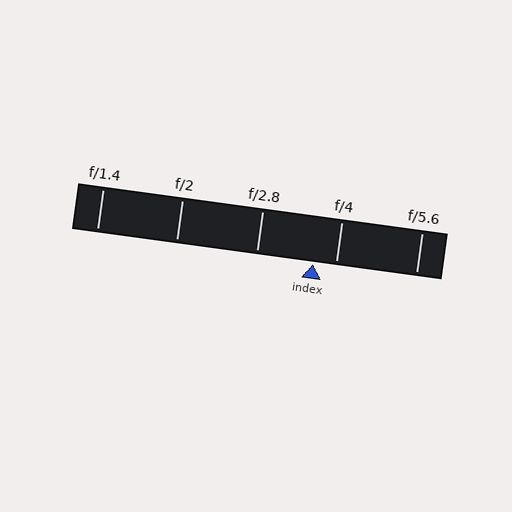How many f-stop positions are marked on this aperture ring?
There are 5 f-stop positions marked.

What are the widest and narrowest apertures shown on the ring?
The widest aperture shown is f/1.4 and the narrowest is f/5.6.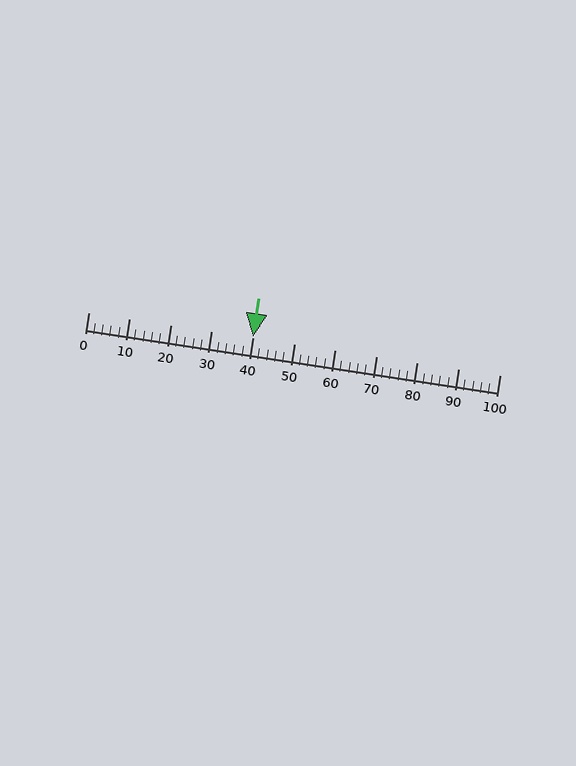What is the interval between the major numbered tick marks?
The major tick marks are spaced 10 units apart.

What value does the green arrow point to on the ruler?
The green arrow points to approximately 40.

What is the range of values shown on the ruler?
The ruler shows values from 0 to 100.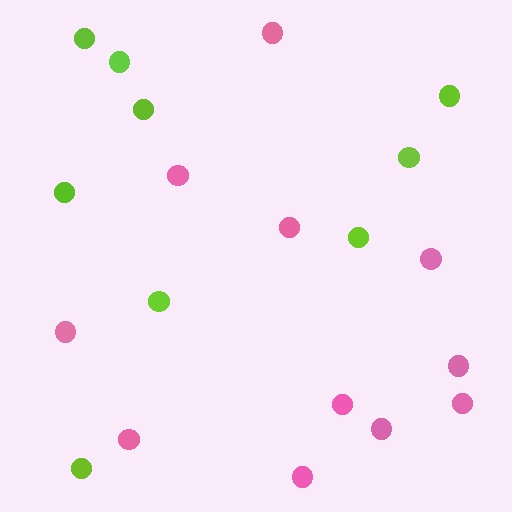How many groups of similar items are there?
There are 2 groups: one group of pink circles (11) and one group of lime circles (9).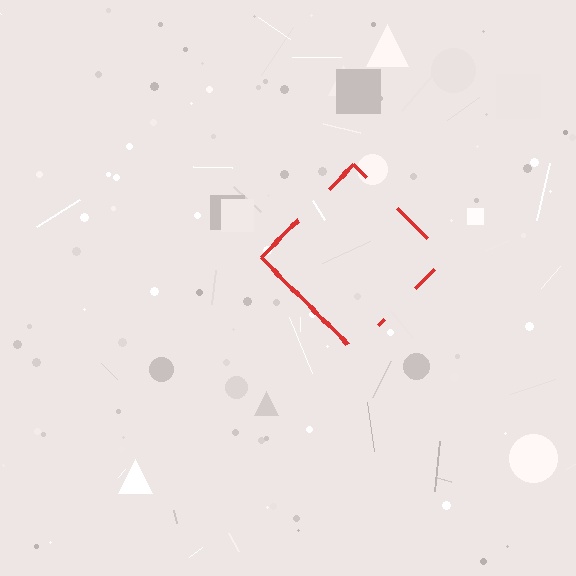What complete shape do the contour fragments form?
The contour fragments form a diamond.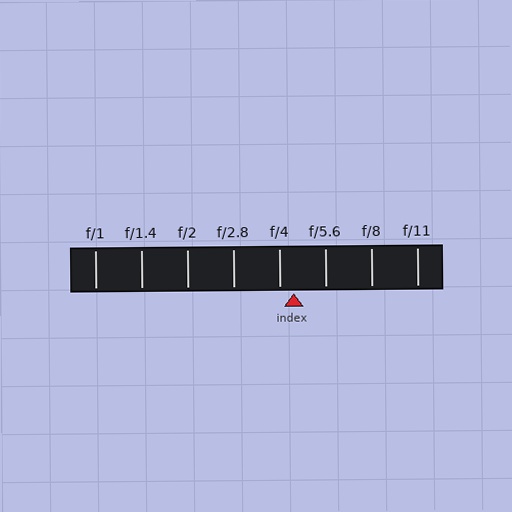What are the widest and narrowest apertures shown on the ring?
The widest aperture shown is f/1 and the narrowest is f/11.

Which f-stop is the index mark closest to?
The index mark is closest to f/4.